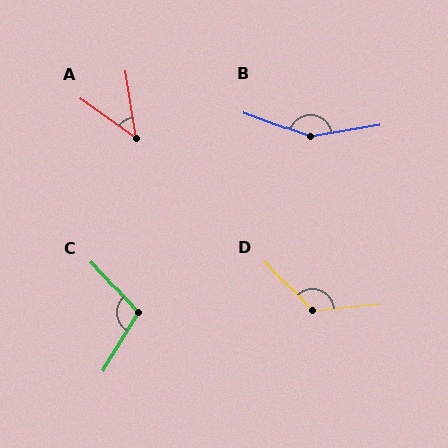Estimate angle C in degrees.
Approximately 106 degrees.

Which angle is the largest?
B, at approximately 150 degrees.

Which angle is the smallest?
A, at approximately 45 degrees.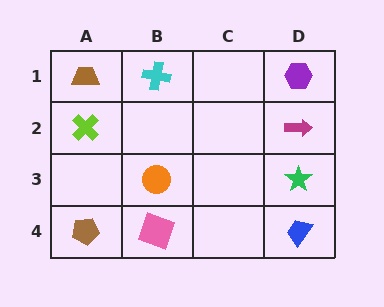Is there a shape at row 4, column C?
No, that cell is empty.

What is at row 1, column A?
A brown trapezoid.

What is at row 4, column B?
A pink square.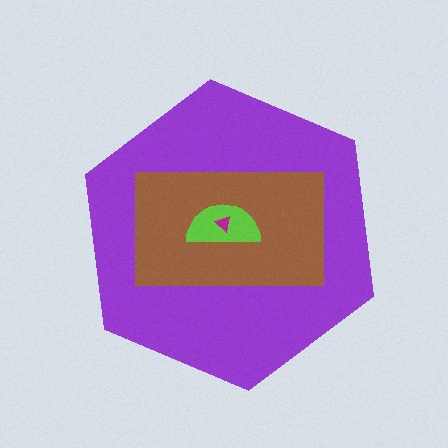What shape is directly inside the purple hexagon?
The brown rectangle.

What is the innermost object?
The magenta triangle.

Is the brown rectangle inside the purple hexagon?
Yes.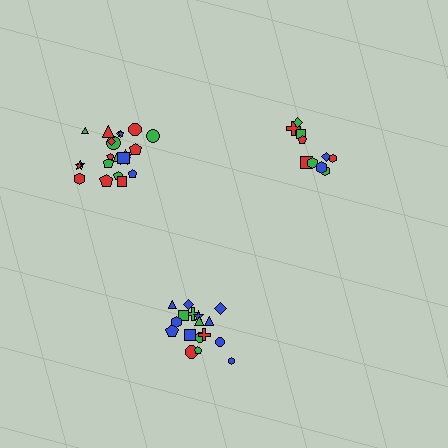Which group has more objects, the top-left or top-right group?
The top-left group.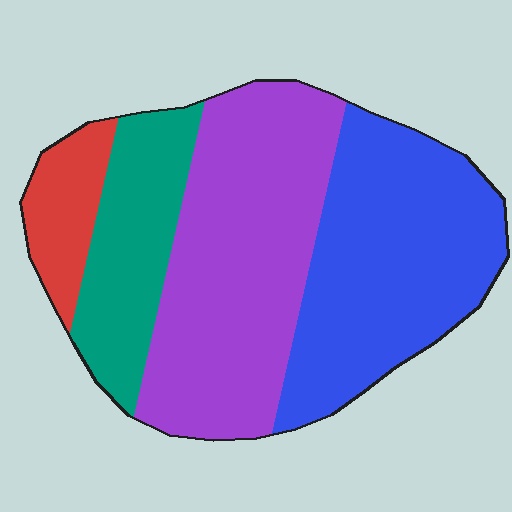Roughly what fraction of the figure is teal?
Teal covers 18% of the figure.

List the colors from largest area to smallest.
From largest to smallest: purple, blue, teal, red.